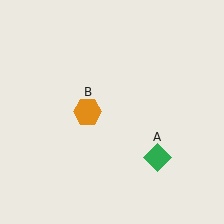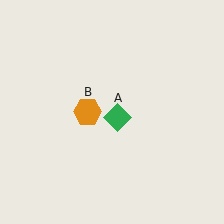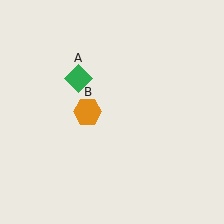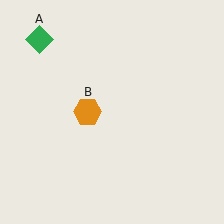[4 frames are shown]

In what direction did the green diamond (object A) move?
The green diamond (object A) moved up and to the left.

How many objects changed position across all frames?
1 object changed position: green diamond (object A).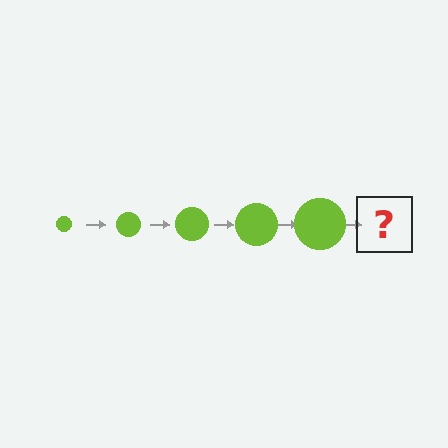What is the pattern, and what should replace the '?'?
The pattern is that the circle gets progressively larger each step. The '?' should be a lime circle, larger than the previous one.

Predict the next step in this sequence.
The next step is a lime circle, larger than the previous one.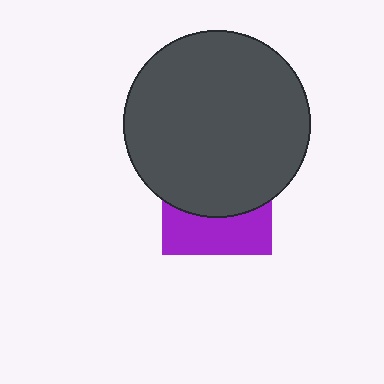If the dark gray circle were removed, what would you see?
You would see the complete purple square.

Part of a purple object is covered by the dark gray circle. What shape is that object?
It is a square.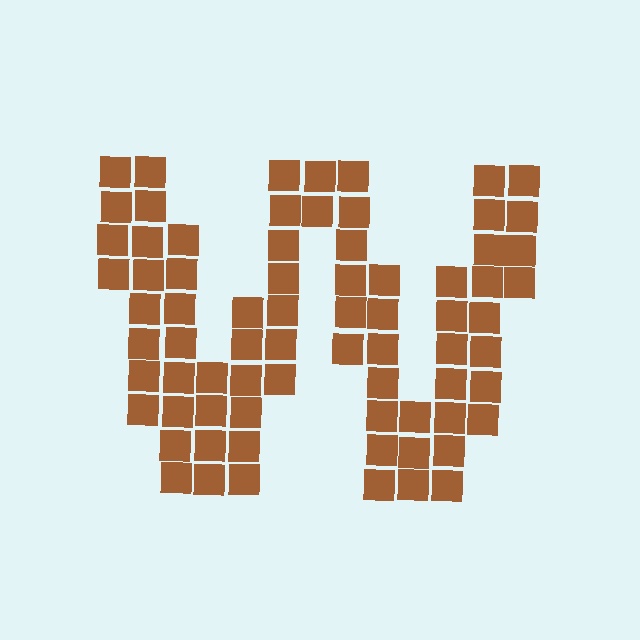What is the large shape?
The large shape is the letter W.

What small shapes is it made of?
It is made of small squares.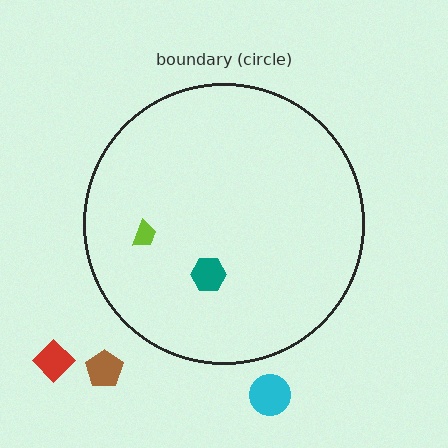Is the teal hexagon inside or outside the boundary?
Inside.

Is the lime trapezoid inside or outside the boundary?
Inside.